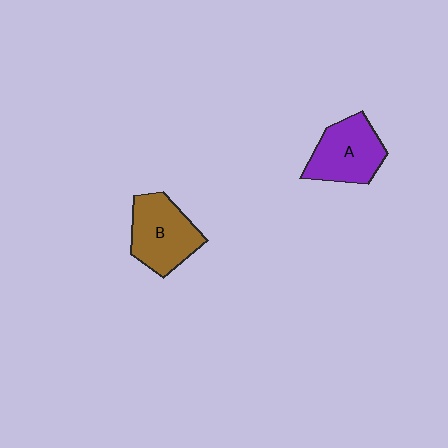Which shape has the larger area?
Shape B (brown).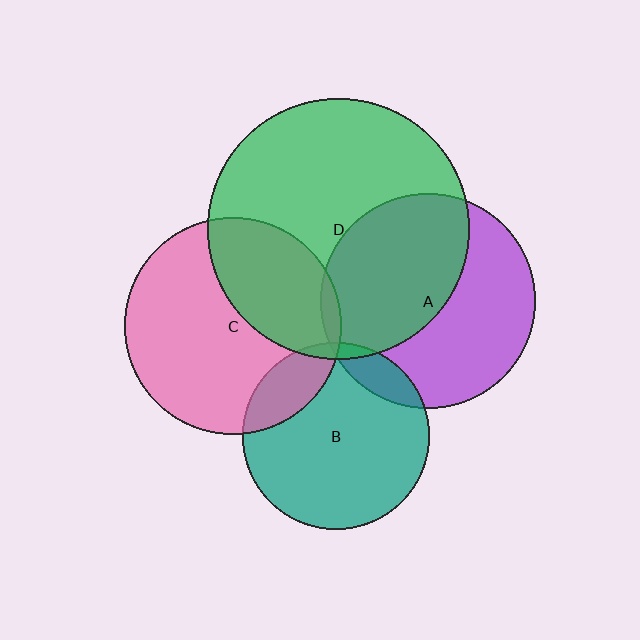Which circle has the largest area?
Circle D (green).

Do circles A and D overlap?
Yes.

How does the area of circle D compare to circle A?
Approximately 1.5 times.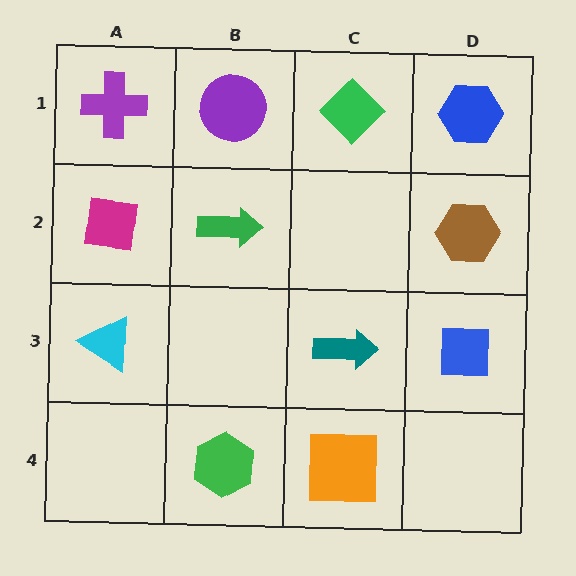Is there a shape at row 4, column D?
No, that cell is empty.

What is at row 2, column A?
A magenta square.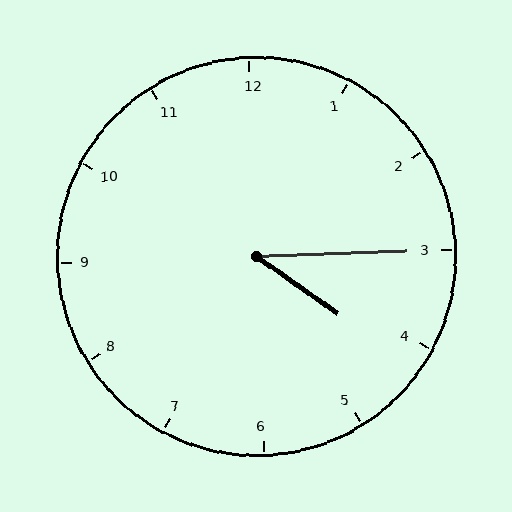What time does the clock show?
4:15.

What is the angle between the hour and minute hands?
Approximately 38 degrees.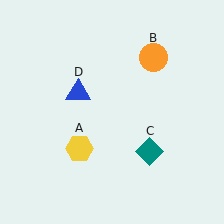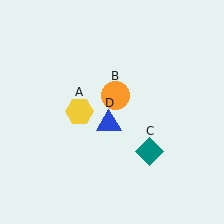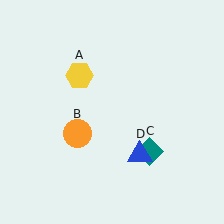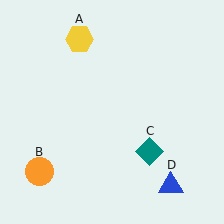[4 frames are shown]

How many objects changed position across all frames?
3 objects changed position: yellow hexagon (object A), orange circle (object B), blue triangle (object D).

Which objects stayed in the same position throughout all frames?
Teal diamond (object C) remained stationary.